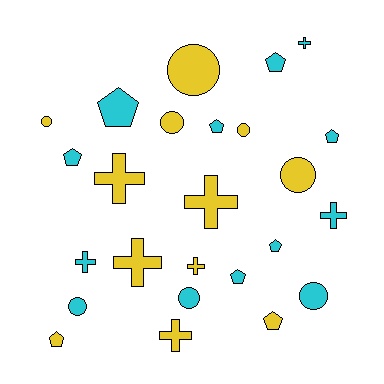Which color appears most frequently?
Cyan, with 13 objects.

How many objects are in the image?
There are 25 objects.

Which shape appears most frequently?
Pentagon, with 9 objects.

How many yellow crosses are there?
There are 5 yellow crosses.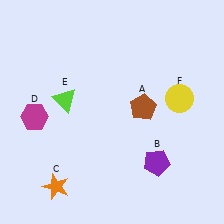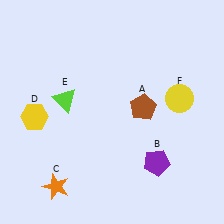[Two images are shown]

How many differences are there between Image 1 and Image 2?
There is 1 difference between the two images.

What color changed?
The hexagon (D) changed from magenta in Image 1 to yellow in Image 2.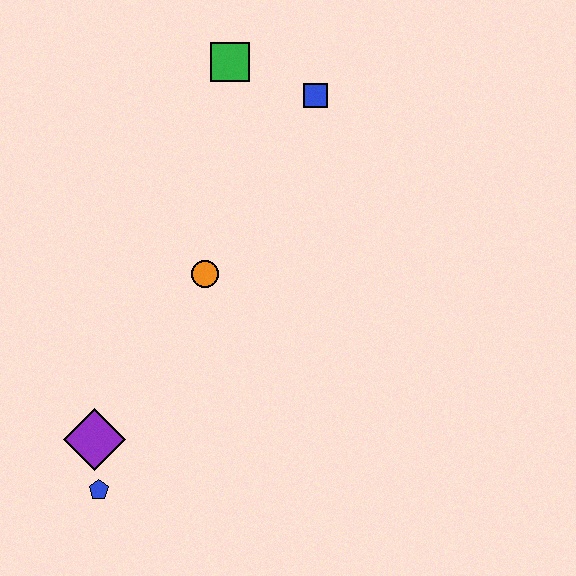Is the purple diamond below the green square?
Yes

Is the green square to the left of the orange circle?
No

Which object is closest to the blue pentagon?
The purple diamond is closest to the blue pentagon.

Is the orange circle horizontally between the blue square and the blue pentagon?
Yes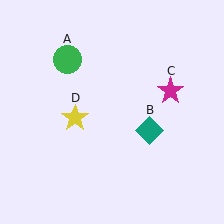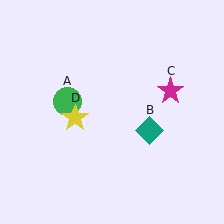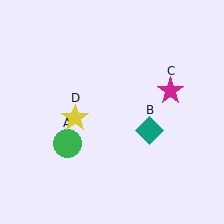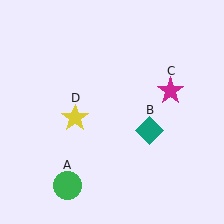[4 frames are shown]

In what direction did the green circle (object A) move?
The green circle (object A) moved down.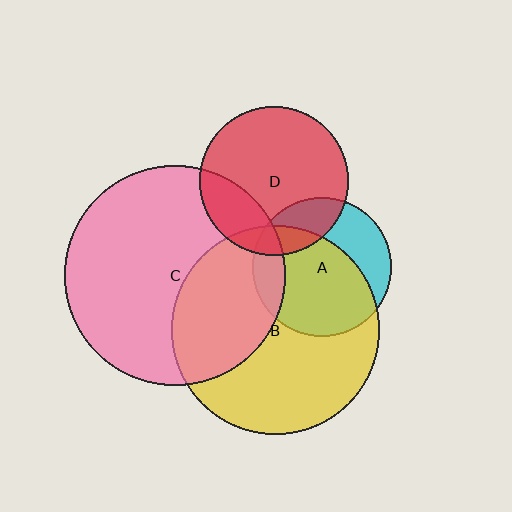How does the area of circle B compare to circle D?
Approximately 1.9 times.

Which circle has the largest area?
Circle C (pink).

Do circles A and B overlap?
Yes.